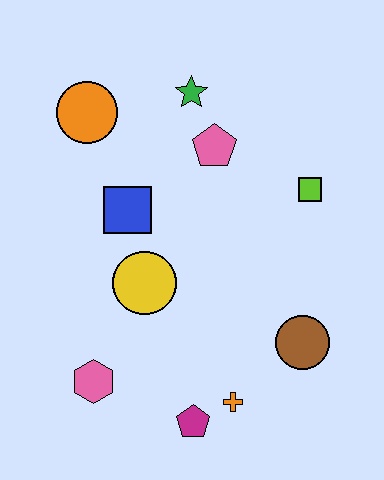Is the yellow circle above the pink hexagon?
Yes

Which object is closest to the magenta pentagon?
The orange cross is closest to the magenta pentagon.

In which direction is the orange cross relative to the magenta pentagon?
The orange cross is to the right of the magenta pentagon.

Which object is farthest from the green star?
The magenta pentagon is farthest from the green star.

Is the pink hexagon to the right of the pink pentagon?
No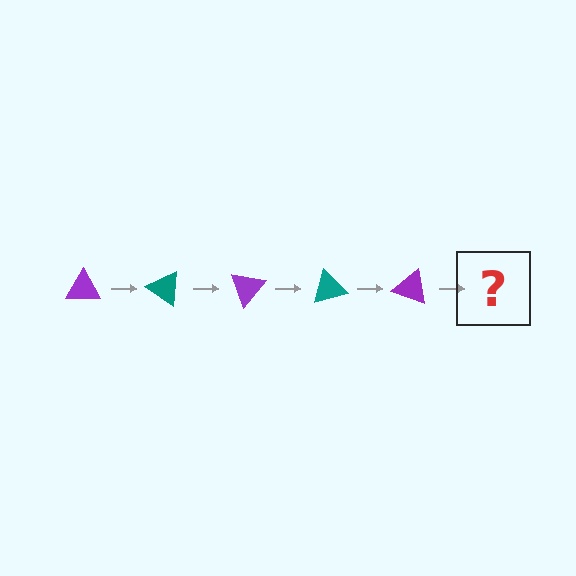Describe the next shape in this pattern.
It should be a teal triangle, rotated 175 degrees from the start.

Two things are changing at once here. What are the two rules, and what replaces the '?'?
The two rules are that it rotates 35 degrees each step and the color cycles through purple and teal. The '?' should be a teal triangle, rotated 175 degrees from the start.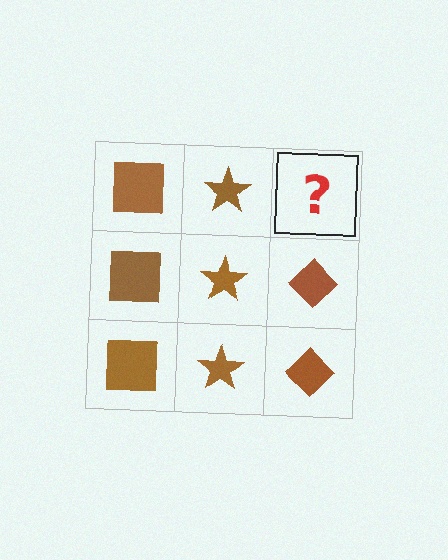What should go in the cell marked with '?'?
The missing cell should contain a brown diamond.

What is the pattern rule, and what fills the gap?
The rule is that each column has a consistent shape. The gap should be filled with a brown diamond.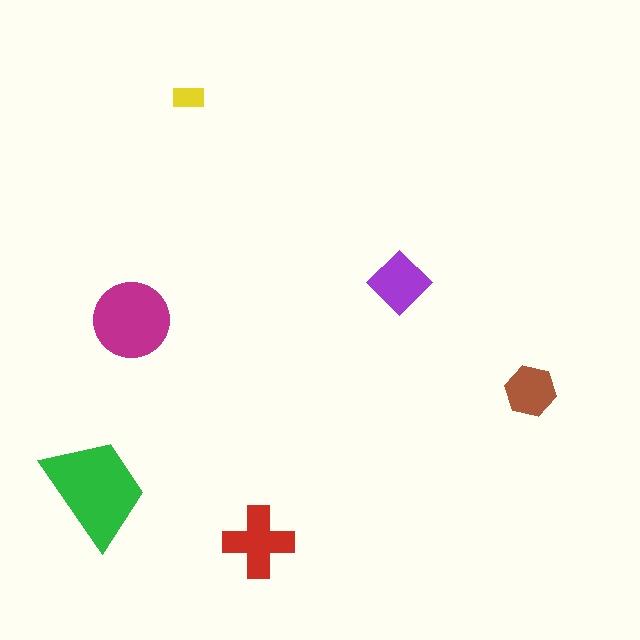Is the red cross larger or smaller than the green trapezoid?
Smaller.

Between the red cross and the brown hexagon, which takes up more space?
The red cross.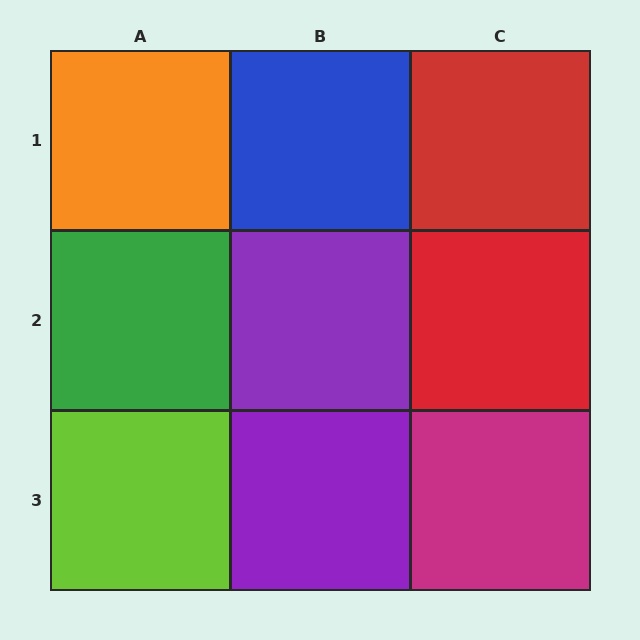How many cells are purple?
2 cells are purple.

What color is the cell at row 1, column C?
Red.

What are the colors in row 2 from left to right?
Green, purple, red.